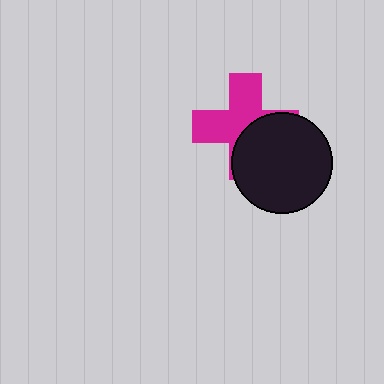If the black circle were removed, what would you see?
You would see the complete magenta cross.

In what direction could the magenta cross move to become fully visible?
The magenta cross could move toward the upper-left. That would shift it out from behind the black circle entirely.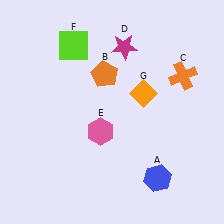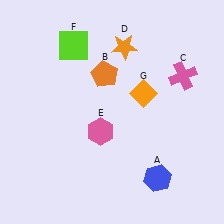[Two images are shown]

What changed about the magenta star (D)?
In Image 1, D is magenta. In Image 2, it changed to orange.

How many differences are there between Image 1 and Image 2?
There are 2 differences between the two images.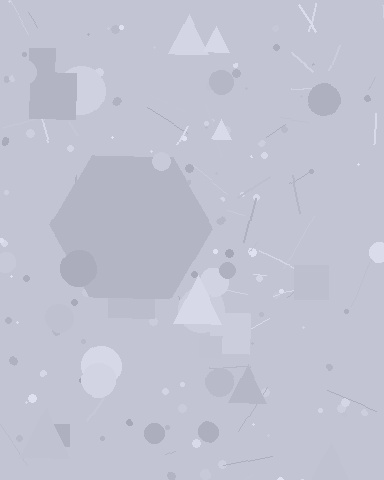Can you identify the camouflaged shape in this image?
The camouflaged shape is a hexagon.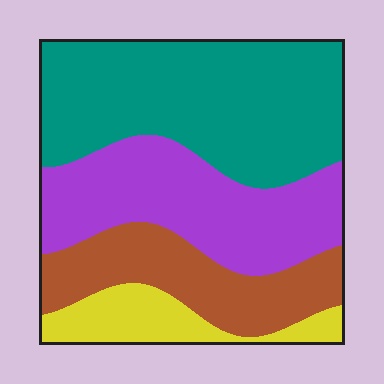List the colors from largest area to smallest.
From largest to smallest: teal, purple, brown, yellow.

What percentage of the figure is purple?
Purple covers 28% of the figure.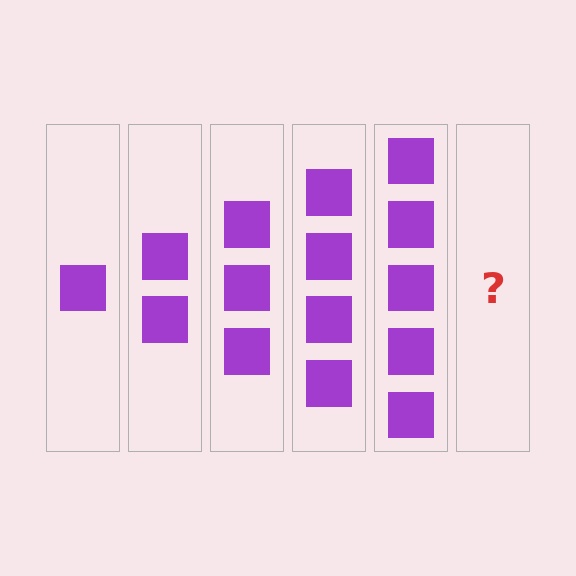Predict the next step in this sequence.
The next step is 6 squares.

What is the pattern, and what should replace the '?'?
The pattern is that each step adds one more square. The '?' should be 6 squares.